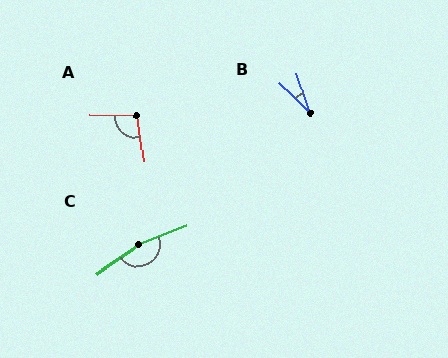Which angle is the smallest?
B, at approximately 27 degrees.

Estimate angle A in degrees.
Approximately 99 degrees.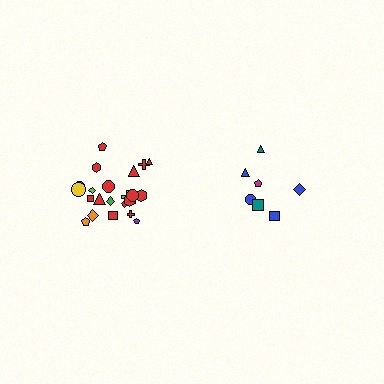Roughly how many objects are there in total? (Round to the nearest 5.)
Roughly 30 objects in total.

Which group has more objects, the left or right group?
The left group.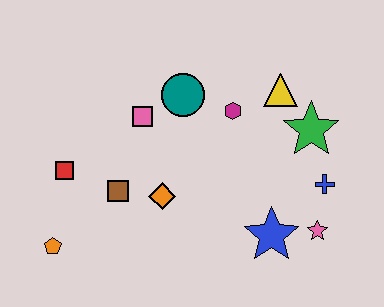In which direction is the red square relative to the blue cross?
The red square is to the left of the blue cross.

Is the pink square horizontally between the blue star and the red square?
Yes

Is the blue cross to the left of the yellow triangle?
No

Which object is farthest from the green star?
The orange pentagon is farthest from the green star.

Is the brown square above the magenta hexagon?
No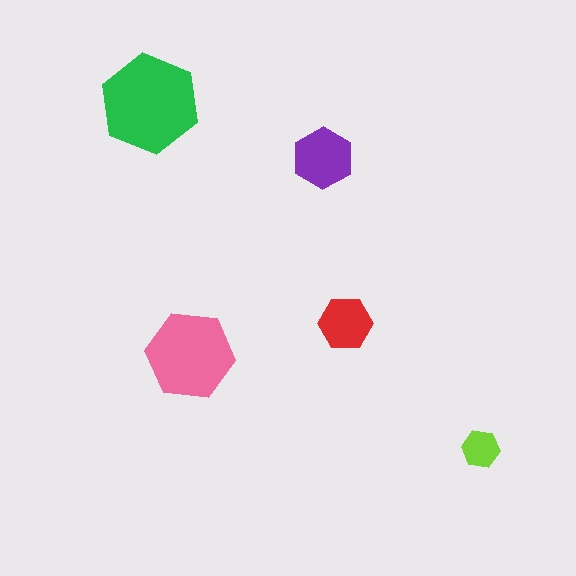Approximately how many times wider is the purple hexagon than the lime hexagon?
About 1.5 times wider.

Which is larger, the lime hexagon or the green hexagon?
The green one.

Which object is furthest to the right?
The lime hexagon is rightmost.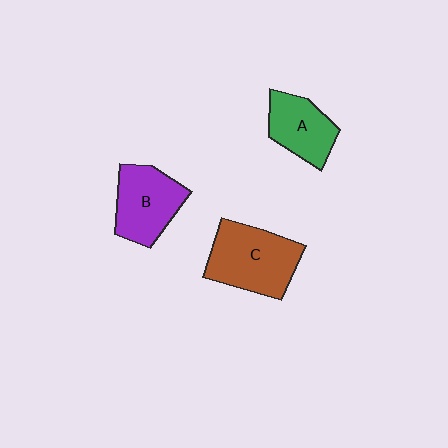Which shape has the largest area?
Shape C (brown).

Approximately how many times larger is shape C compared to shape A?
Approximately 1.5 times.